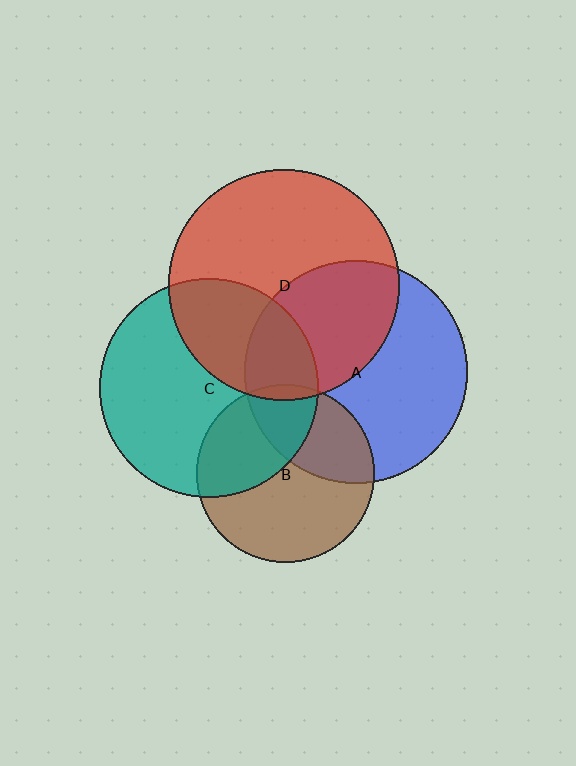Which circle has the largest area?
Circle D (red).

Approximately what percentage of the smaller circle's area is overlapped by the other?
Approximately 35%.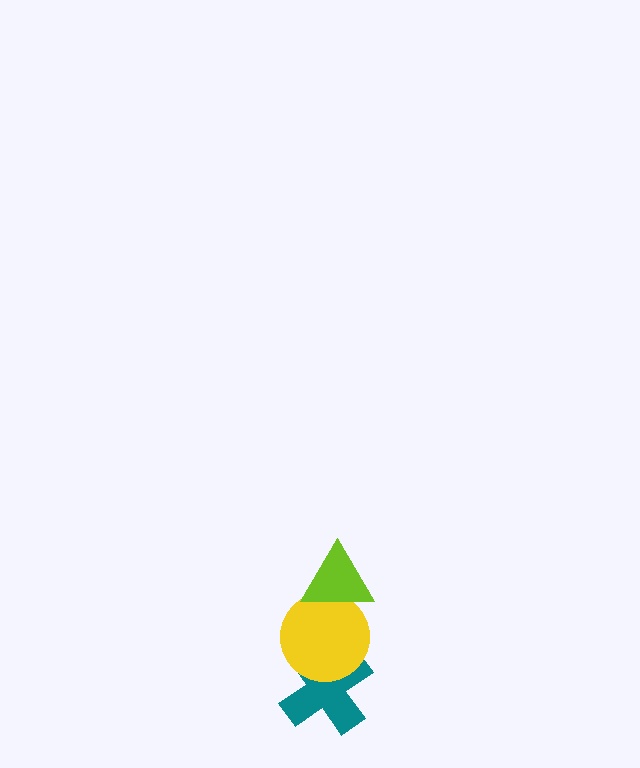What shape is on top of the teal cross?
The yellow circle is on top of the teal cross.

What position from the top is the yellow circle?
The yellow circle is 2nd from the top.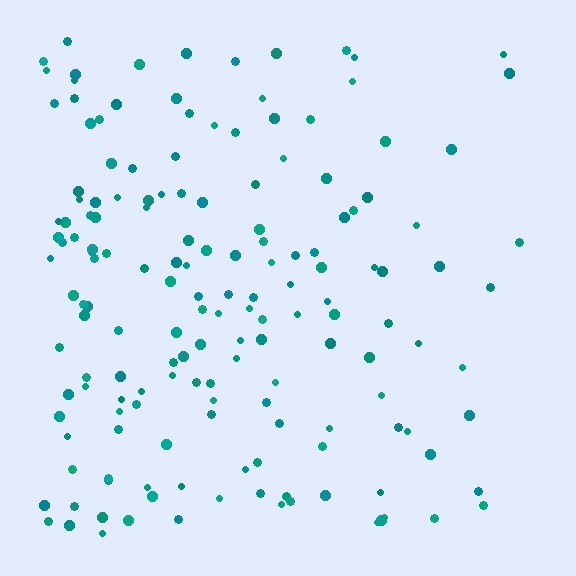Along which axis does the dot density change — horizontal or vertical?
Horizontal.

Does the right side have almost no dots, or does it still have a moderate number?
Still a moderate number, just noticeably fewer than the left.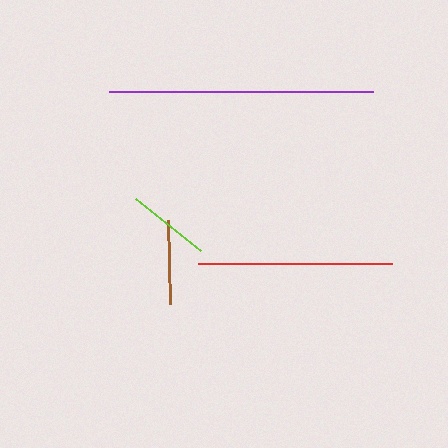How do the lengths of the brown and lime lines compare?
The brown and lime lines are approximately the same length.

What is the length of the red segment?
The red segment is approximately 194 pixels long.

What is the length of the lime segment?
The lime segment is approximately 84 pixels long.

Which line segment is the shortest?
The lime line is the shortest at approximately 84 pixels.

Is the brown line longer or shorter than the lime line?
The brown line is longer than the lime line.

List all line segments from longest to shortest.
From longest to shortest: purple, red, brown, lime.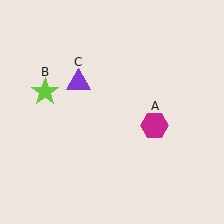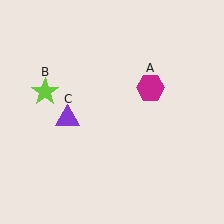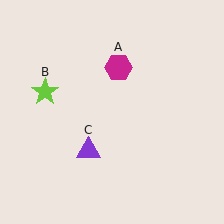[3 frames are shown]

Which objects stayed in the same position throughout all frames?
Lime star (object B) remained stationary.